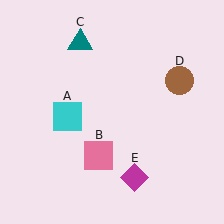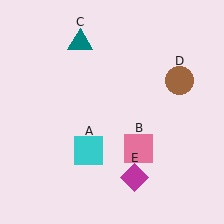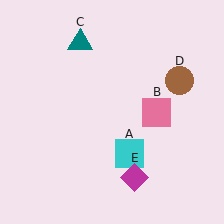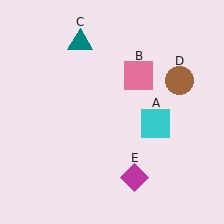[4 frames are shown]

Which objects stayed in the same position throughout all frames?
Teal triangle (object C) and brown circle (object D) and magenta diamond (object E) remained stationary.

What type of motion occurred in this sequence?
The cyan square (object A), pink square (object B) rotated counterclockwise around the center of the scene.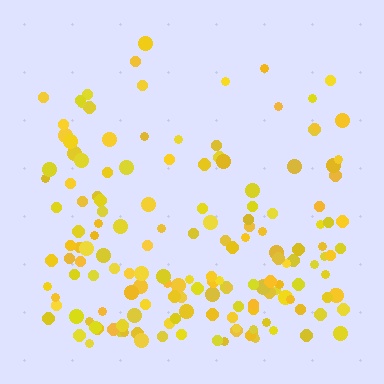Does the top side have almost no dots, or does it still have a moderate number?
Still a moderate number, just noticeably fewer than the bottom.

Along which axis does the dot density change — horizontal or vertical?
Vertical.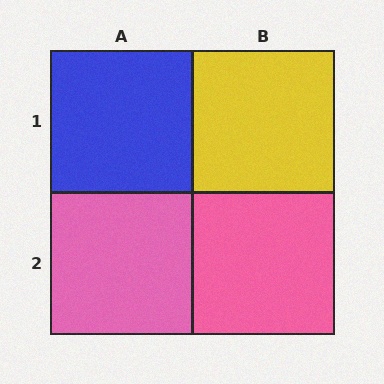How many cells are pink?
2 cells are pink.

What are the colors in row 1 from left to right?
Blue, yellow.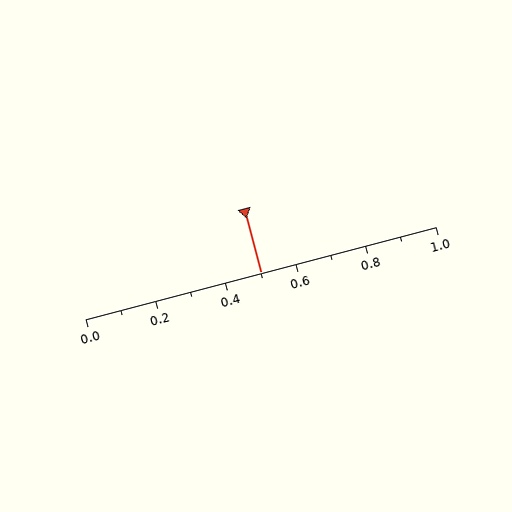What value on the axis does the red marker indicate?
The marker indicates approximately 0.5.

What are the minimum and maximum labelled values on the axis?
The axis runs from 0.0 to 1.0.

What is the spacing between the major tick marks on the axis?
The major ticks are spaced 0.2 apart.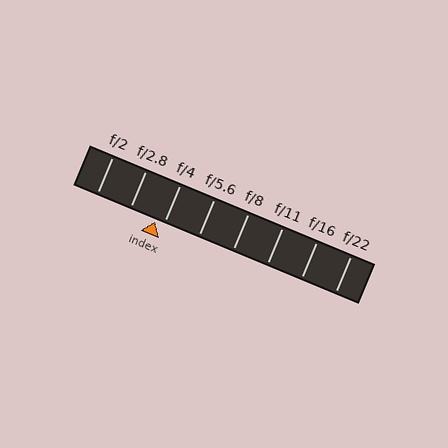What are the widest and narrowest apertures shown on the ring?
The widest aperture shown is f/2 and the narrowest is f/22.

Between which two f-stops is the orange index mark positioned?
The index mark is between f/2.8 and f/4.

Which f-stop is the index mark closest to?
The index mark is closest to f/4.